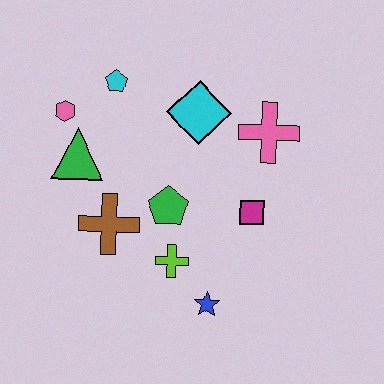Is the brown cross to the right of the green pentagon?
No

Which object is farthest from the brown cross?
The pink cross is farthest from the brown cross.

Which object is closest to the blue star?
The lime cross is closest to the blue star.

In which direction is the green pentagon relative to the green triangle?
The green pentagon is to the right of the green triangle.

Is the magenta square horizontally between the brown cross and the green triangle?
No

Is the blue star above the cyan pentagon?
No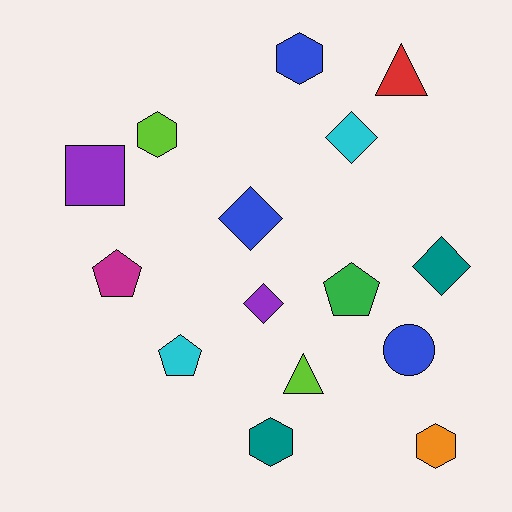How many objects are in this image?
There are 15 objects.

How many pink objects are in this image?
There are no pink objects.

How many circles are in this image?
There is 1 circle.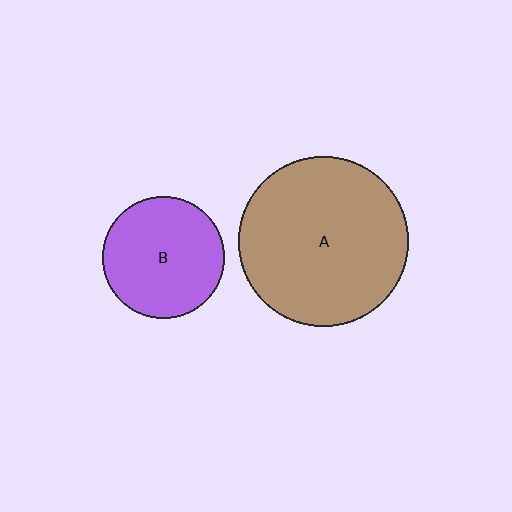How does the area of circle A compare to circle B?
Approximately 1.9 times.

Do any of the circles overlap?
No, none of the circles overlap.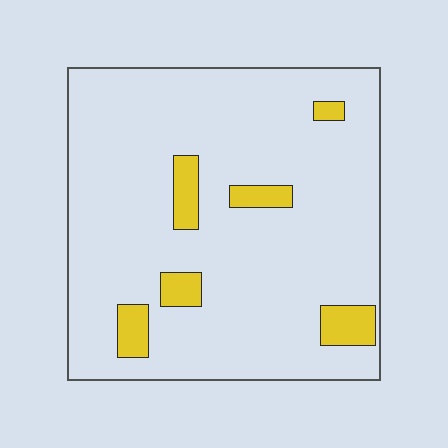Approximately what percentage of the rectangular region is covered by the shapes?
Approximately 10%.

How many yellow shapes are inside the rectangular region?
6.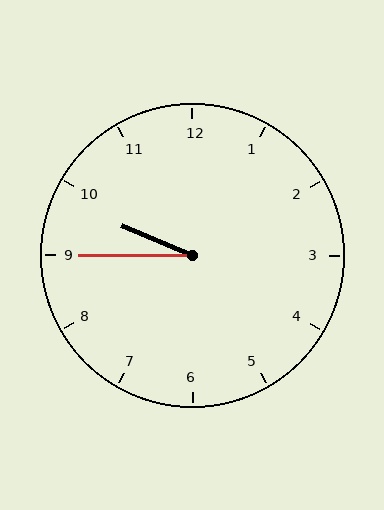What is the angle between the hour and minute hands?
Approximately 22 degrees.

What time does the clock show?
9:45.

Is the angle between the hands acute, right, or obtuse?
It is acute.